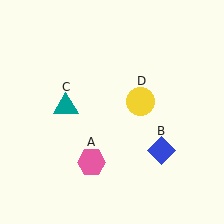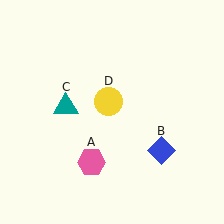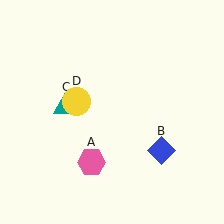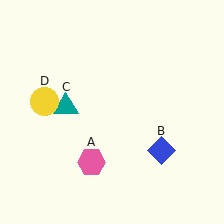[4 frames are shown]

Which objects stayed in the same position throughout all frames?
Pink hexagon (object A) and blue diamond (object B) and teal triangle (object C) remained stationary.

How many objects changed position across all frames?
1 object changed position: yellow circle (object D).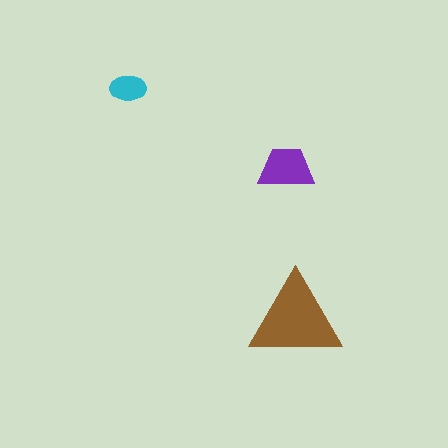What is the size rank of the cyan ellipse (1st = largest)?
3rd.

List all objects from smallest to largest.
The cyan ellipse, the purple trapezoid, the brown triangle.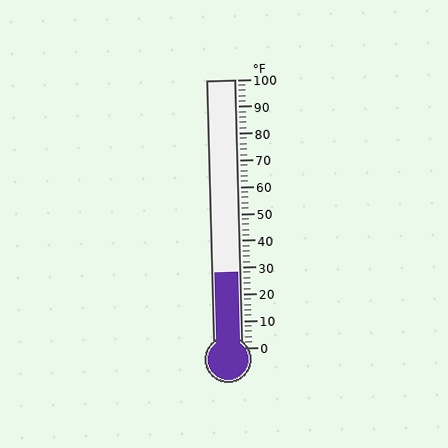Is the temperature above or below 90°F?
The temperature is below 90°F.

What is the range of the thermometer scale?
The thermometer scale ranges from 0°F to 100°F.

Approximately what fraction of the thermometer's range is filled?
The thermometer is filled to approximately 30% of its range.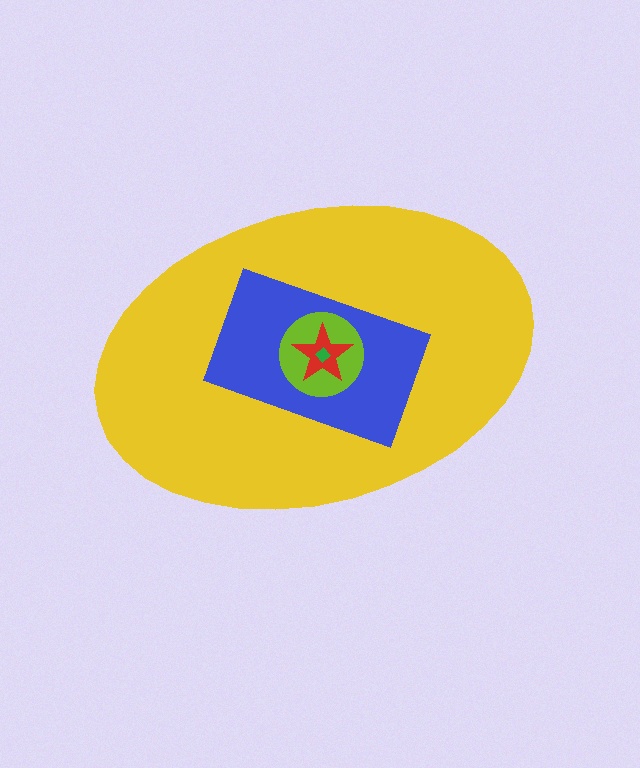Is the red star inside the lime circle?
Yes.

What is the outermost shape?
The yellow ellipse.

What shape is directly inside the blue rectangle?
The lime circle.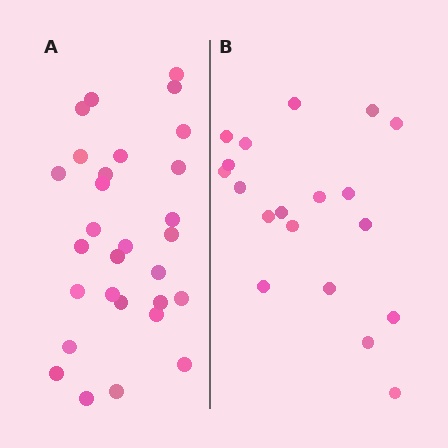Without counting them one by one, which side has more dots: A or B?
Region A (the left region) has more dots.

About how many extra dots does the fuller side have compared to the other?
Region A has roughly 10 or so more dots than region B.